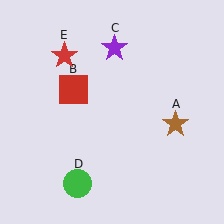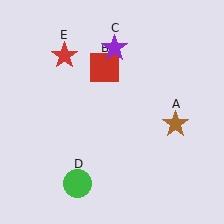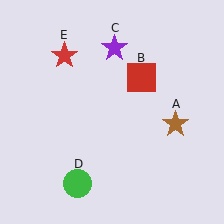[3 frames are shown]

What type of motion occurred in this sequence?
The red square (object B) rotated clockwise around the center of the scene.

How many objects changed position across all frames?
1 object changed position: red square (object B).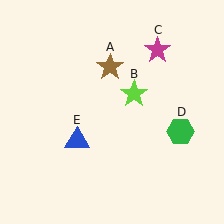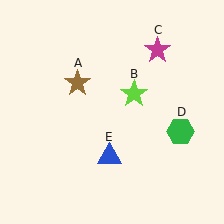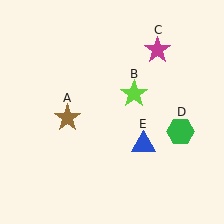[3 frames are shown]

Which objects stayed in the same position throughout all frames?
Lime star (object B) and magenta star (object C) and green hexagon (object D) remained stationary.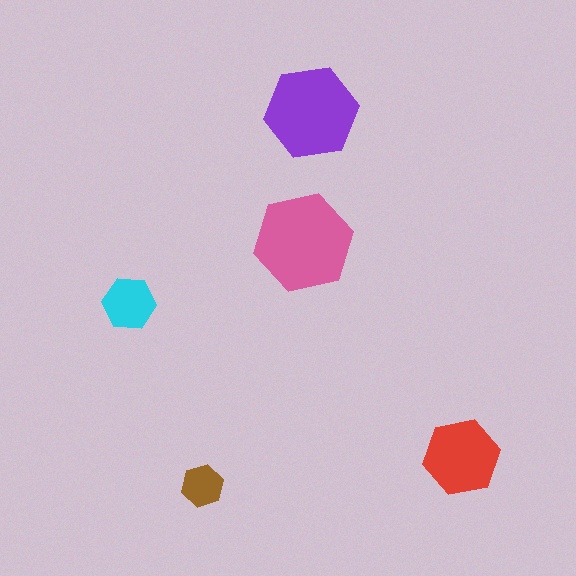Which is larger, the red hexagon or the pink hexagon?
The pink one.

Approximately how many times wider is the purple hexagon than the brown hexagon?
About 2 times wider.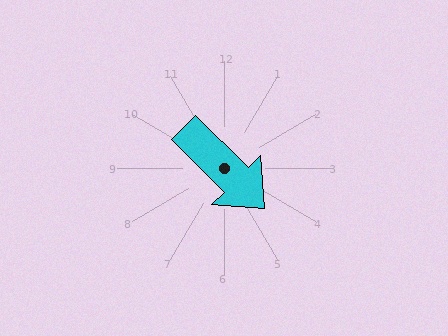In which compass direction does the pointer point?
Southeast.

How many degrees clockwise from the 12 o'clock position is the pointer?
Approximately 135 degrees.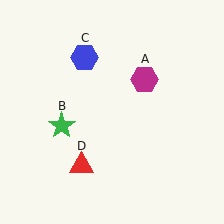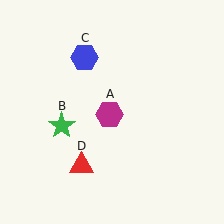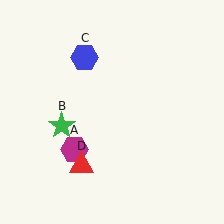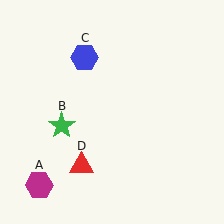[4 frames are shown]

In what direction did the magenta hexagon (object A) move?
The magenta hexagon (object A) moved down and to the left.